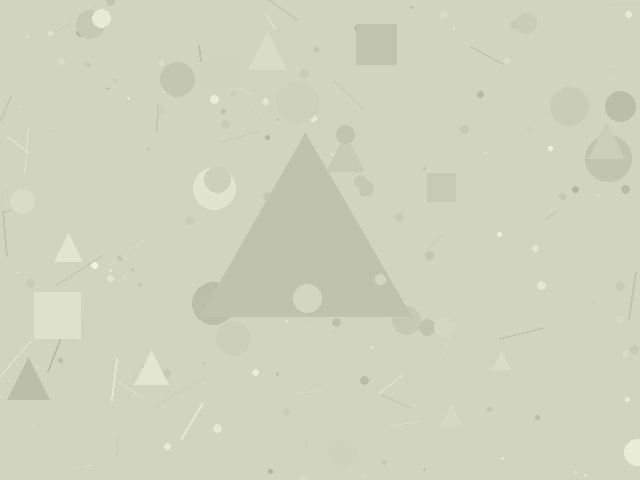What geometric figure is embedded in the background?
A triangle is embedded in the background.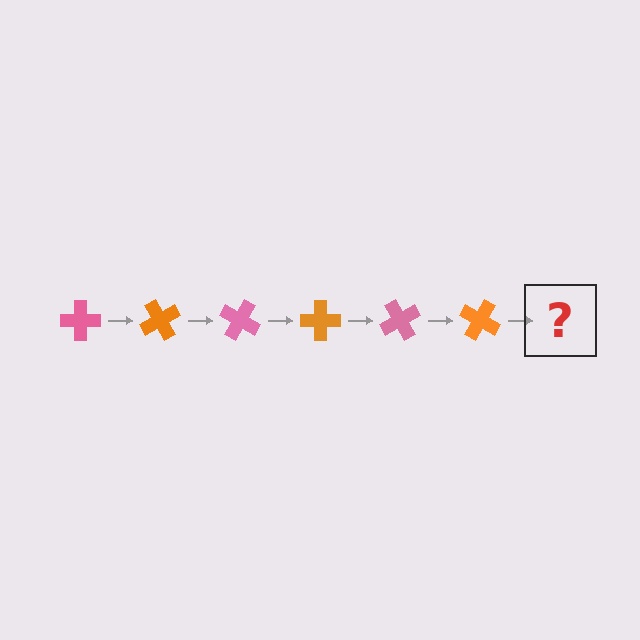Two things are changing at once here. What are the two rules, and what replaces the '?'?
The two rules are that it rotates 60 degrees each step and the color cycles through pink and orange. The '?' should be a pink cross, rotated 360 degrees from the start.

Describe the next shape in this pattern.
It should be a pink cross, rotated 360 degrees from the start.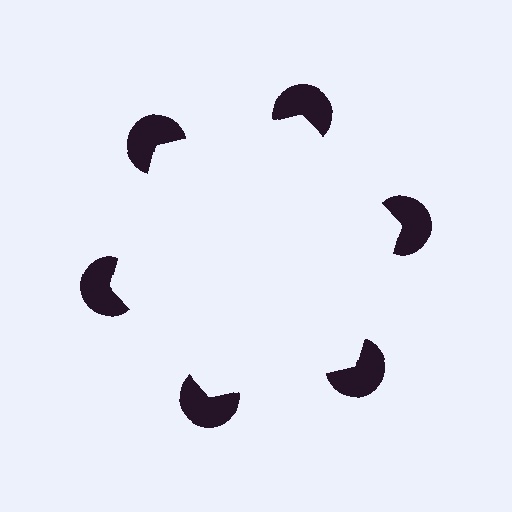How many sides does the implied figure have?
6 sides.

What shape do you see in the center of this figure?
An illusory hexagon — its edges are inferred from the aligned wedge cuts in the pac-man discs, not physically drawn.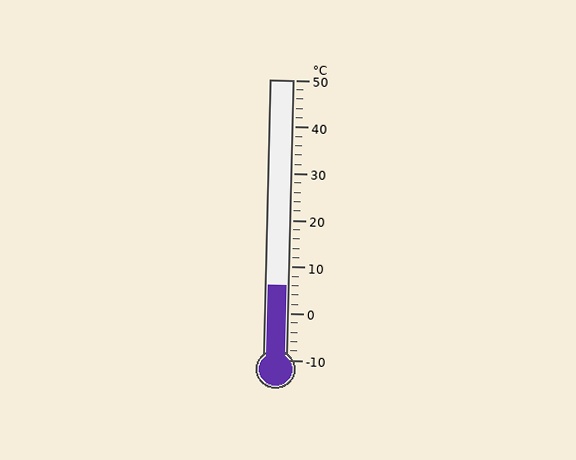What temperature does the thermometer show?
The thermometer shows approximately 6°C.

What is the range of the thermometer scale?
The thermometer scale ranges from -10°C to 50°C.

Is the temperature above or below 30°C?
The temperature is below 30°C.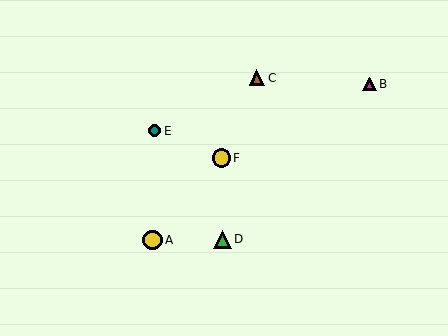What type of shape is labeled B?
Shape B is a magenta triangle.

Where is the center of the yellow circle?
The center of the yellow circle is at (221, 158).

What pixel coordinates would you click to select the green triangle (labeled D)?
Click at (222, 239) to select the green triangle D.